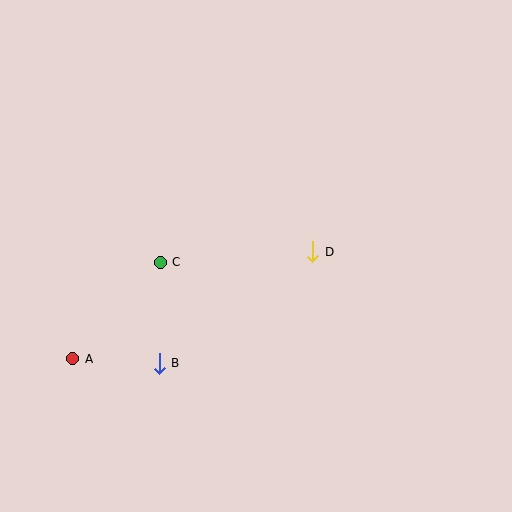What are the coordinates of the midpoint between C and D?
The midpoint between C and D is at (236, 257).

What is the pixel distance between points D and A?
The distance between D and A is 262 pixels.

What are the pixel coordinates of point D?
Point D is at (313, 252).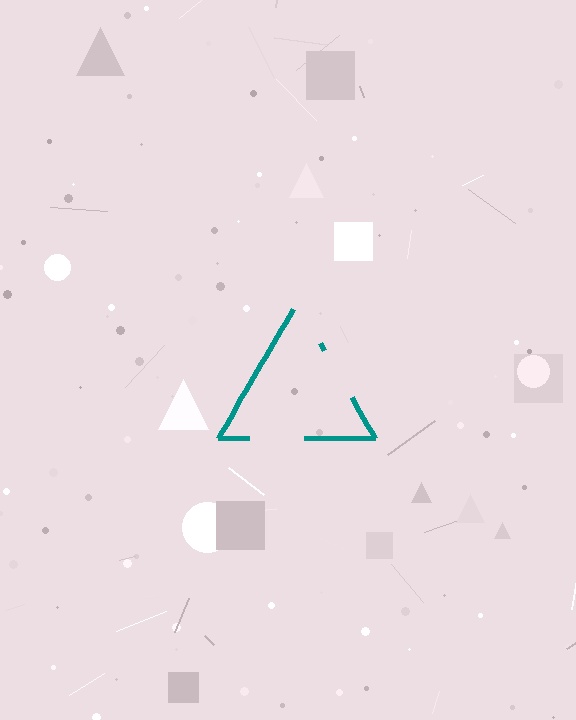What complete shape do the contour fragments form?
The contour fragments form a triangle.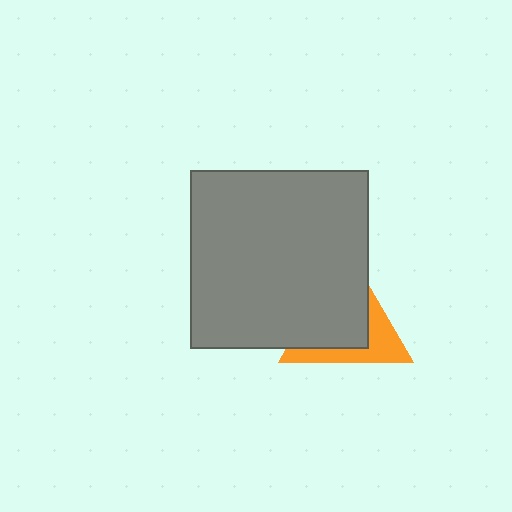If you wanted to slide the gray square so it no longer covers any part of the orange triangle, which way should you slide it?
Slide it toward the upper-left — that is the most direct way to separate the two shapes.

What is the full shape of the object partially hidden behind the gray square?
The partially hidden object is an orange triangle.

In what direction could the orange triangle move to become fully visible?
The orange triangle could move toward the lower-right. That would shift it out from behind the gray square entirely.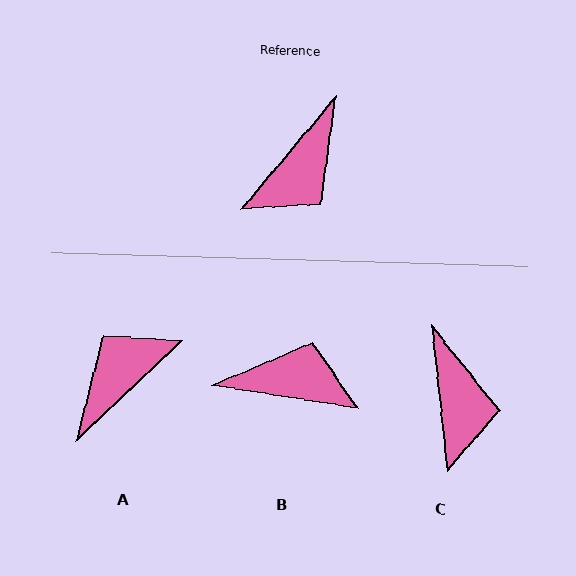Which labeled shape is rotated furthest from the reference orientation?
A, about 174 degrees away.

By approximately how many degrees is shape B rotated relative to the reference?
Approximately 122 degrees counter-clockwise.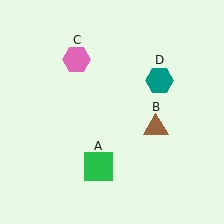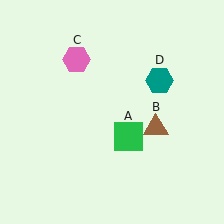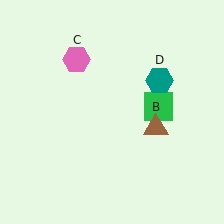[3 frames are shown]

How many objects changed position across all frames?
1 object changed position: green square (object A).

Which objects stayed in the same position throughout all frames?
Brown triangle (object B) and pink hexagon (object C) and teal hexagon (object D) remained stationary.